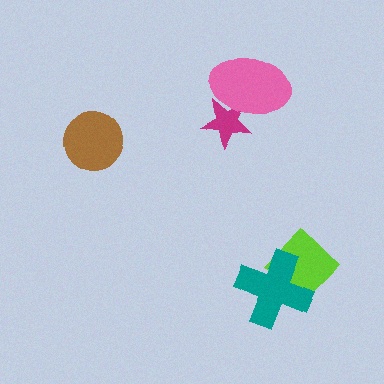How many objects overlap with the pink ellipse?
1 object overlaps with the pink ellipse.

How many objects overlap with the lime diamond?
1 object overlaps with the lime diamond.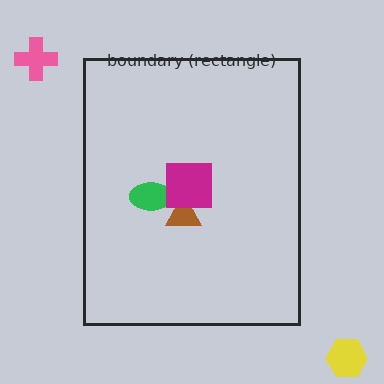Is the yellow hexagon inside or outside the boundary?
Outside.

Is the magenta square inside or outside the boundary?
Inside.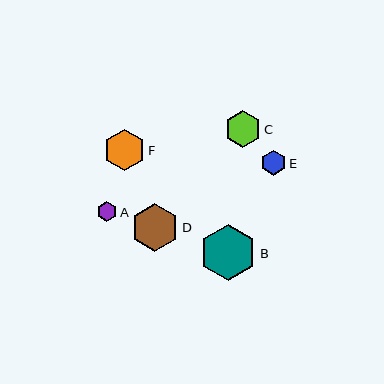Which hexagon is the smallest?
Hexagon A is the smallest with a size of approximately 20 pixels.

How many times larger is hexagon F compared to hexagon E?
Hexagon F is approximately 1.7 times the size of hexagon E.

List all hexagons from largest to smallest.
From largest to smallest: B, D, F, C, E, A.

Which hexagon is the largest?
Hexagon B is the largest with a size of approximately 57 pixels.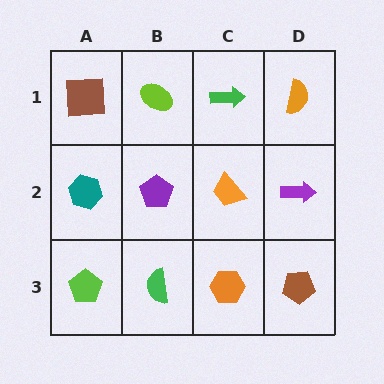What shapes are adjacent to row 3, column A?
A teal hexagon (row 2, column A), a green semicircle (row 3, column B).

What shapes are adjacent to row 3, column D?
A purple arrow (row 2, column D), an orange hexagon (row 3, column C).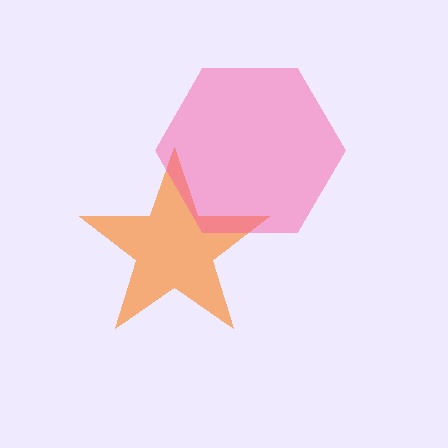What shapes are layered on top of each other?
The layered shapes are: an orange star, a pink hexagon.